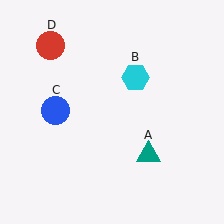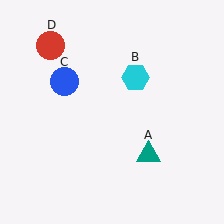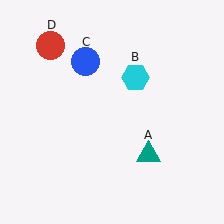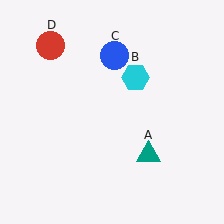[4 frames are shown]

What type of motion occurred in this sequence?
The blue circle (object C) rotated clockwise around the center of the scene.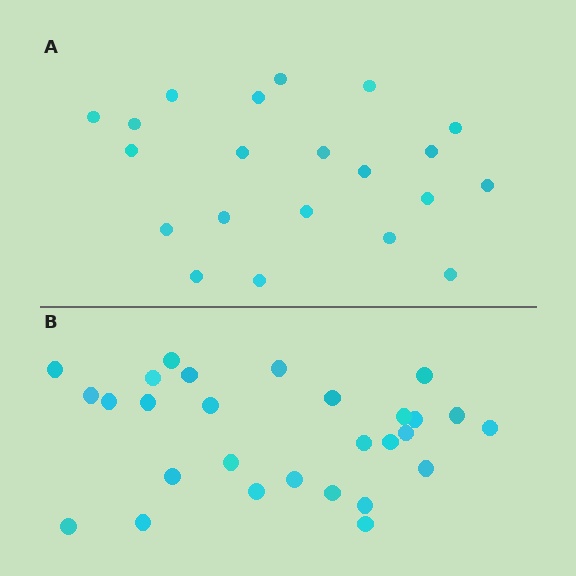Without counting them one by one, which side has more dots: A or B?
Region B (the bottom region) has more dots.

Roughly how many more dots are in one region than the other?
Region B has roughly 8 or so more dots than region A.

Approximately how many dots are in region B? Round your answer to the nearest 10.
About 30 dots. (The exact count is 28, which rounds to 30.)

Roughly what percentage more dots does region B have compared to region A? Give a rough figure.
About 35% more.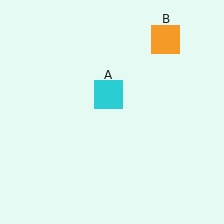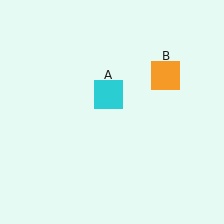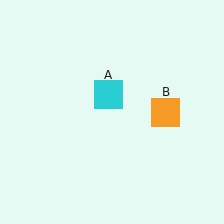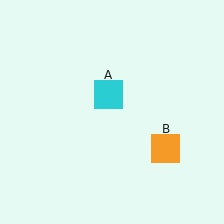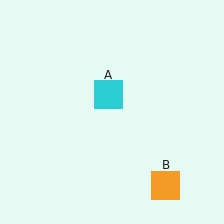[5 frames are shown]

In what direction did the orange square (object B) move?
The orange square (object B) moved down.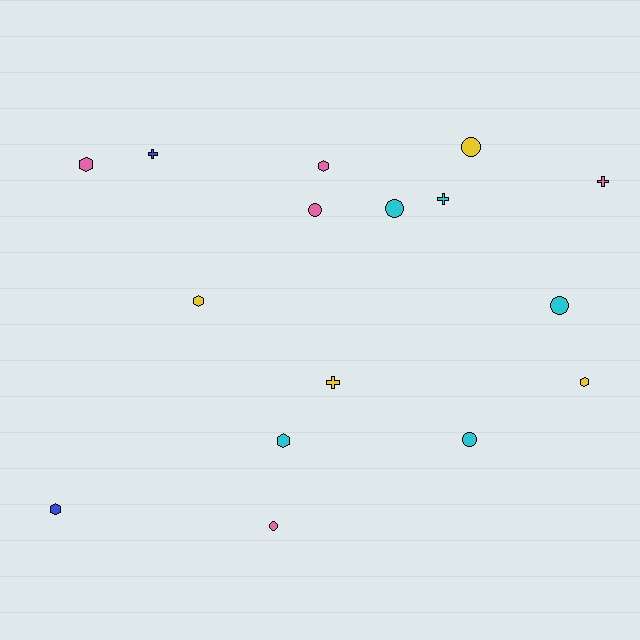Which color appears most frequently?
Pink, with 5 objects.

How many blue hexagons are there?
There is 1 blue hexagon.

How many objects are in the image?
There are 16 objects.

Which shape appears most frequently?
Hexagon, with 6 objects.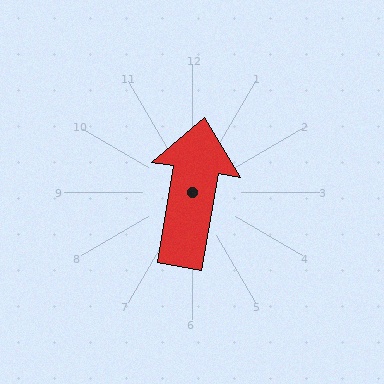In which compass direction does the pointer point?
North.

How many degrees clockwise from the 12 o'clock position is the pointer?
Approximately 10 degrees.